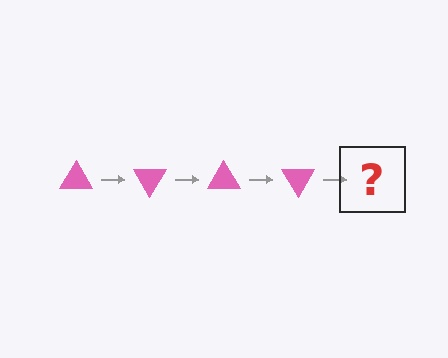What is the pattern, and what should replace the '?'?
The pattern is that the triangle rotates 60 degrees each step. The '?' should be a pink triangle rotated 240 degrees.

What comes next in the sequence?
The next element should be a pink triangle rotated 240 degrees.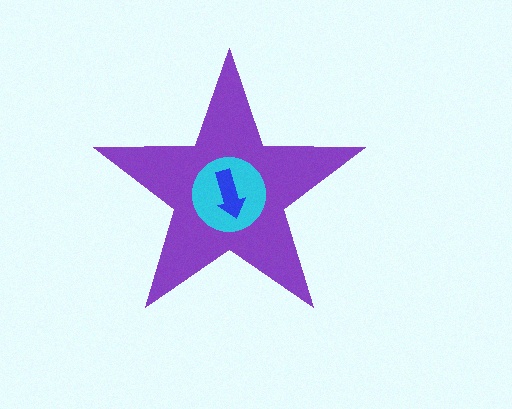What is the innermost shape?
The blue arrow.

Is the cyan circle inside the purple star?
Yes.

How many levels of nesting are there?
3.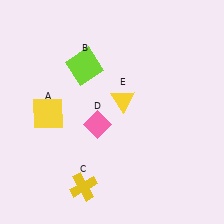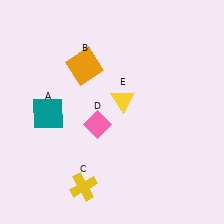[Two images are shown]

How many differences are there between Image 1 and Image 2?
There are 2 differences between the two images.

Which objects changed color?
A changed from yellow to teal. B changed from lime to orange.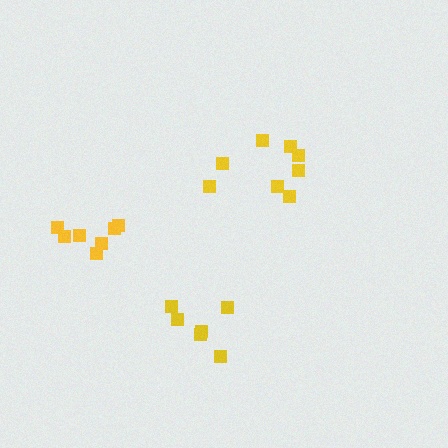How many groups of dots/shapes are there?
There are 3 groups.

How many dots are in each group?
Group 1: 8 dots, Group 2: 7 dots, Group 3: 6 dots (21 total).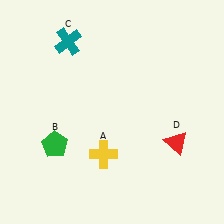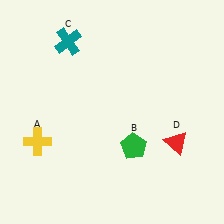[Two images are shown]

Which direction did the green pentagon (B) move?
The green pentagon (B) moved right.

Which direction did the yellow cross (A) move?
The yellow cross (A) moved left.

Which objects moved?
The objects that moved are: the yellow cross (A), the green pentagon (B).